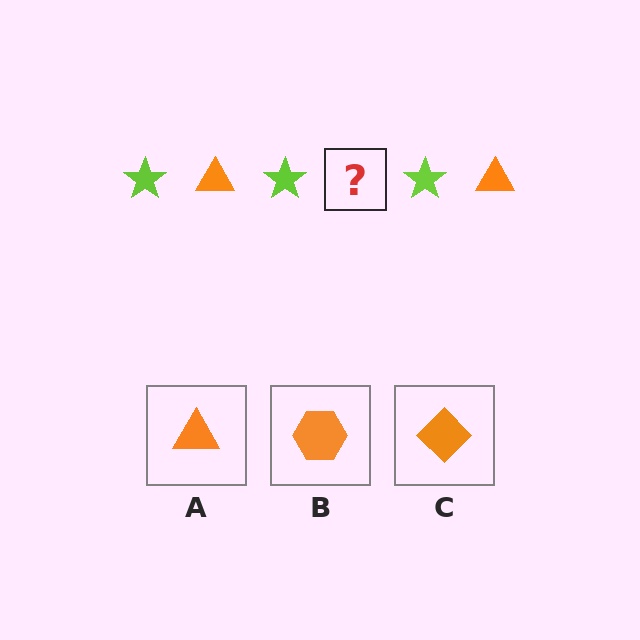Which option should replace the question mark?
Option A.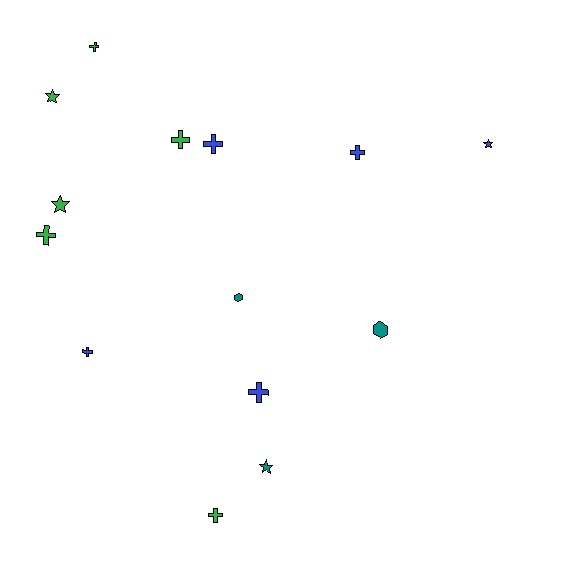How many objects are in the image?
There are 14 objects.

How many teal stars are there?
There is 1 teal star.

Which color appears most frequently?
Green, with 6 objects.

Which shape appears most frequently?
Cross, with 8 objects.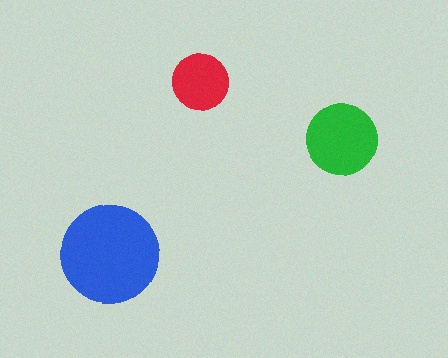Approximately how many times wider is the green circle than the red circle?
About 1.5 times wider.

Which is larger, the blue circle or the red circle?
The blue one.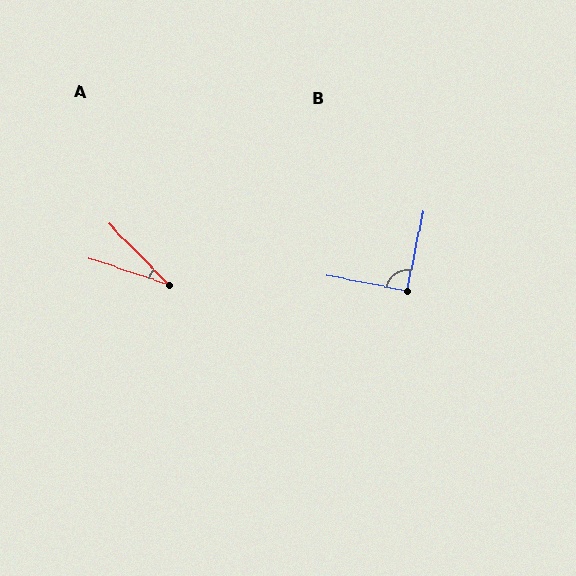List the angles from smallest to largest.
A (28°), B (91°).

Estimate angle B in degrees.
Approximately 91 degrees.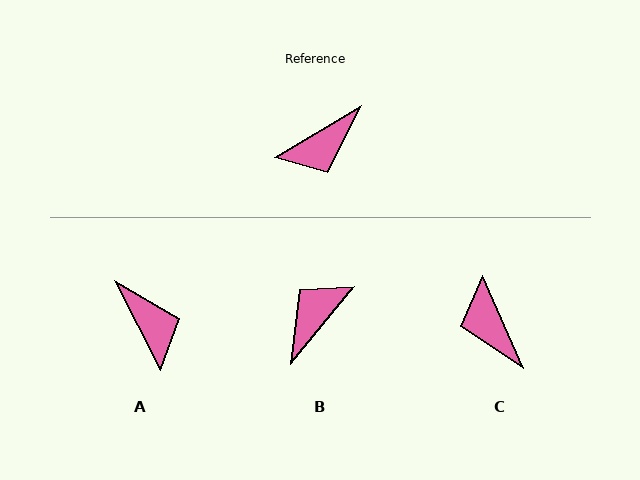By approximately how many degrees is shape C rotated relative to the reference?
Approximately 97 degrees clockwise.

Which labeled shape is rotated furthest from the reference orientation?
B, about 161 degrees away.